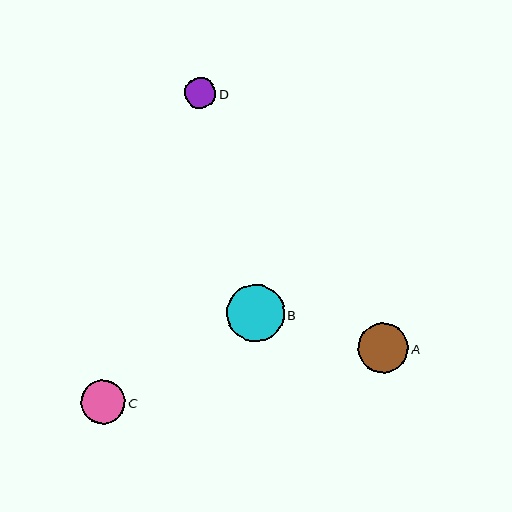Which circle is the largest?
Circle B is the largest with a size of approximately 57 pixels.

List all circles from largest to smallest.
From largest to smallest: B, A, C, D.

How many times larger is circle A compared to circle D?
Circle A is approximately 1.6 times the size of circle D.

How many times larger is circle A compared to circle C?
Circle A is approximately 1.1 times the size of circle C.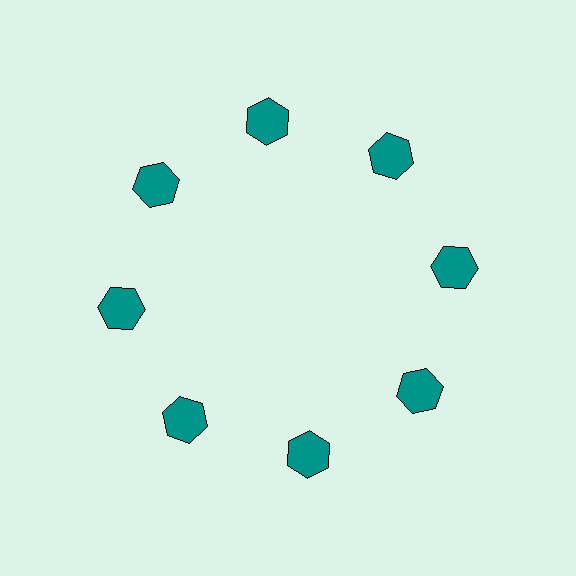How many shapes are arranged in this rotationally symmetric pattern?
There are 8 shapes, arranged in 8 groups of 1.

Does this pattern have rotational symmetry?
Yes, this pattern has 8-fold rotational symmetry. It looks the same after rotating 45 degrees around the center.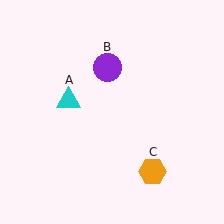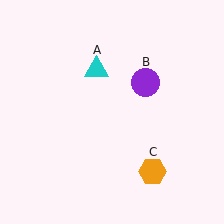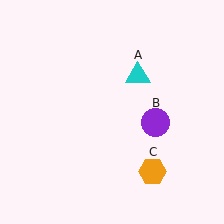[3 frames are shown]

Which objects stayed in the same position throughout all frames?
Orange hexagon (object C) remained stationary.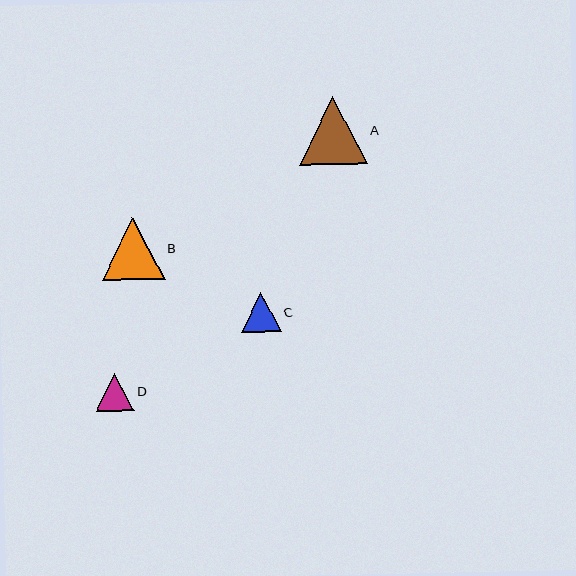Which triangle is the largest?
Triangle A is the largest with a size of approximately 68 pixels.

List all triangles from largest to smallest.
From largest to smallest: A, B, C, D.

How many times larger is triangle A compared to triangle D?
Triangle A is approximately 1.8 times the size of triangle D.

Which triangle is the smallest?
Triangle D is the smallest with a size of approximately 38 pixels.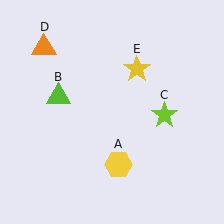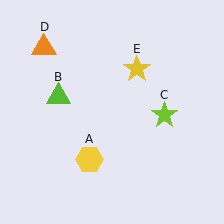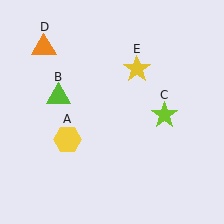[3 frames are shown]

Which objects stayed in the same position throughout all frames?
Lime triangle (object B) and lime star (object C) and orange triangle (object D) and yellow star (object E) remained stationary.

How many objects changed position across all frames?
1 object changed position: yellow hexagon (object A).